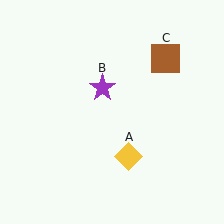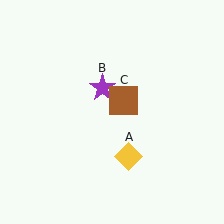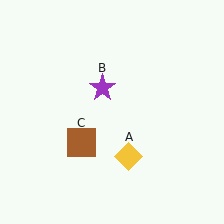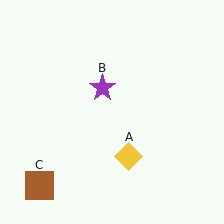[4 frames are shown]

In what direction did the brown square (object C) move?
The brown square (object C) moved down and to the left.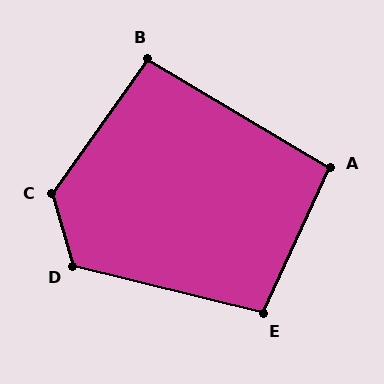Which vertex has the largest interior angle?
C, at approximately 128 degrees.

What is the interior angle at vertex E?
Approximately 101 degrees (obtuse).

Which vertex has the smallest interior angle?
B, at approximately 95 degrees.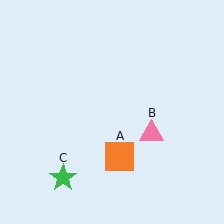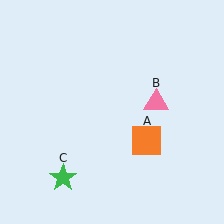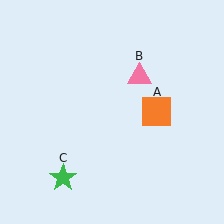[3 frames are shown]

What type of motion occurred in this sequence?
The orange square (object A), pink triangle (object B) rotated counterclockwise around the center of the scene.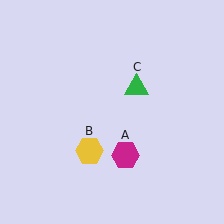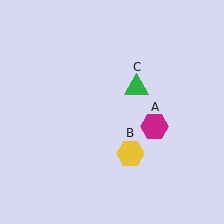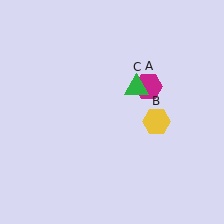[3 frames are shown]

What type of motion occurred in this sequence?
The magenta hexagon (object A), yellow hexagon (object B) rotated counterclockwise around the center of the scene.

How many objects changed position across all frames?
2 objects changed position: magenta hexagon (object A), yellow hexagon (object B).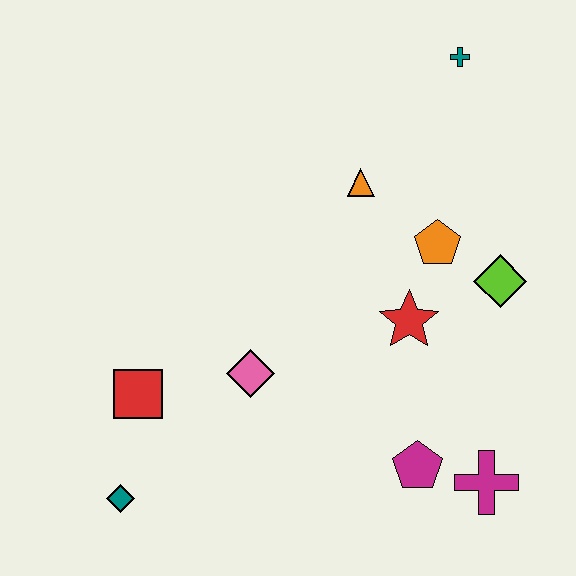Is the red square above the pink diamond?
No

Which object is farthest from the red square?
The teal cross is farthest from the red square.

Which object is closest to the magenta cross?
The magenta pentagon is closest to the magenta cross.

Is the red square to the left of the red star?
Yes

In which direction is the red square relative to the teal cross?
The red square is below the teal cross.